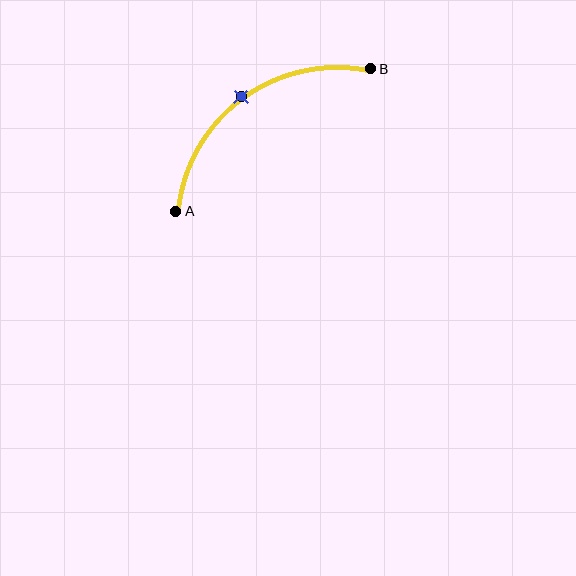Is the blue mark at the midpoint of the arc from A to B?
Yes. The blue mark lies on the arc at equal arc-length from both A and B — it is the arc midpoint.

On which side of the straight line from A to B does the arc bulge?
The arc bulges above and to the left of the straight line connecting A and B.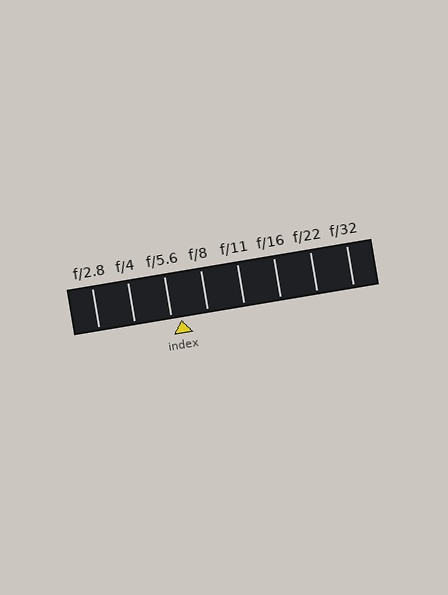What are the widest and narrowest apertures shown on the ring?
The widest aperture shown is f/2.8 and the narrowest is f/32.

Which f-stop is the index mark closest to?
The index mark is closest to f/5.6.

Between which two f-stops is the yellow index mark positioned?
The index mark is between f/5.6 and f/8.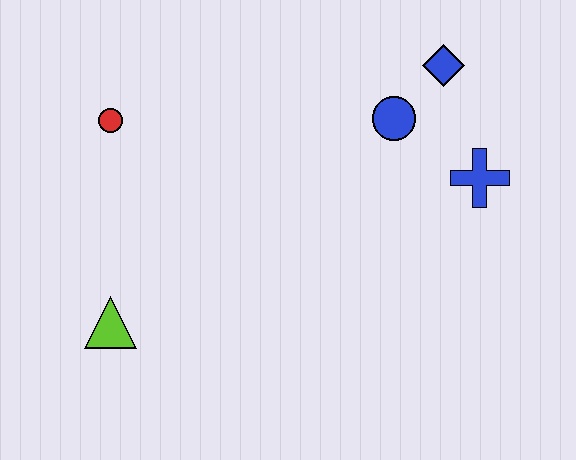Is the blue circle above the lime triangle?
Yes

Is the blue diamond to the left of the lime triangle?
No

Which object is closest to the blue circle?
The blue diamond is closest to the blue circle.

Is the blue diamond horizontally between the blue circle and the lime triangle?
No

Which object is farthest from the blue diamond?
The lime triangle is farthest from the blue diamond.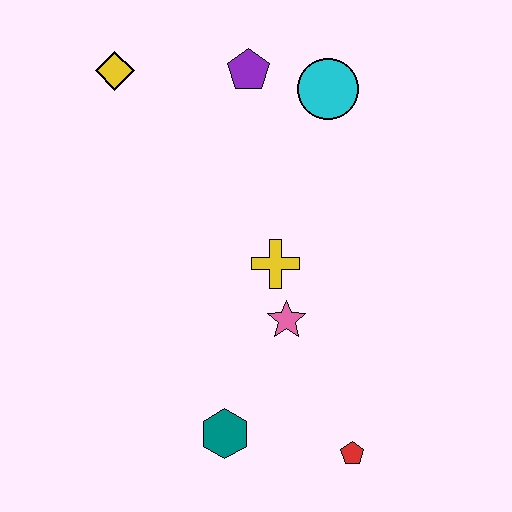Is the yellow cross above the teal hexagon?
Yes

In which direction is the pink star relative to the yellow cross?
The pink star is below the yellow cross.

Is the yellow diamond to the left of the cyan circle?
Yes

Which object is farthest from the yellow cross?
The yellow diamond is farthest from the yellow cross.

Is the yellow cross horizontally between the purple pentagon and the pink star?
Yes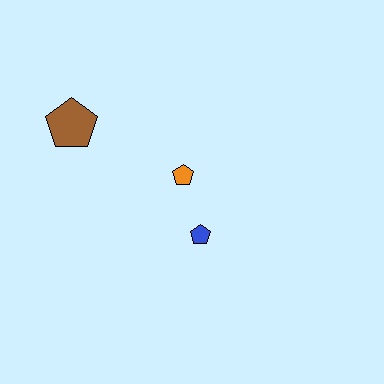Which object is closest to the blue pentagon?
The orange pentagon is closest to the blue pentagon.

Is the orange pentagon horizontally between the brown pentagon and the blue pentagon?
Yes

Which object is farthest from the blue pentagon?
The brown pentagon is farthest from the blue pentagon.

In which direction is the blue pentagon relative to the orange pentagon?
The blue pentagon is below the orange pentagon.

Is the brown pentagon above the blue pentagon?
Yes